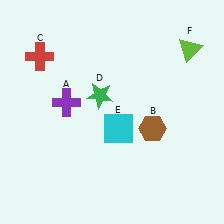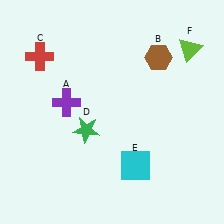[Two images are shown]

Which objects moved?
The objects that moved are: the brown hexagon (B), the green star (D), the cyan square (E).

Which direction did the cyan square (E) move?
The cyan square (E) moved down.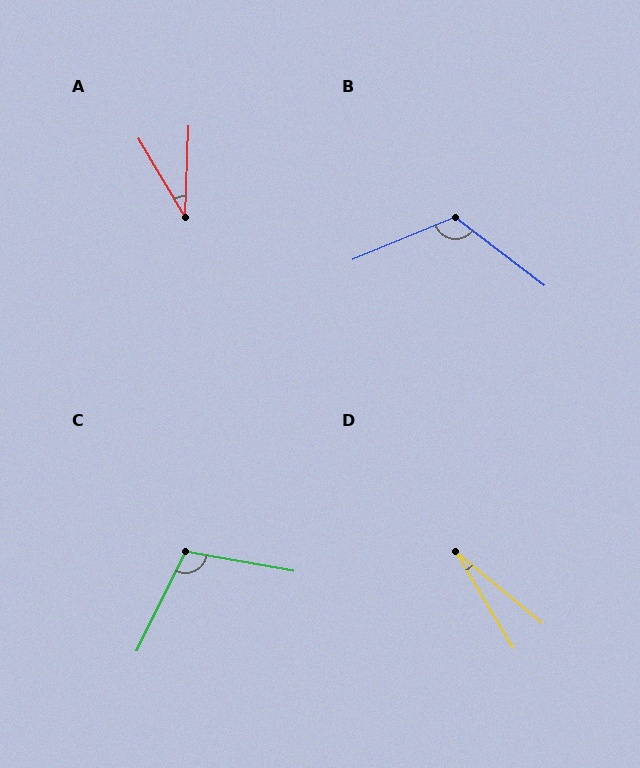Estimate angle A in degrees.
Approximately 33 degrees.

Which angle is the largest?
B, at approximately 120 degrees.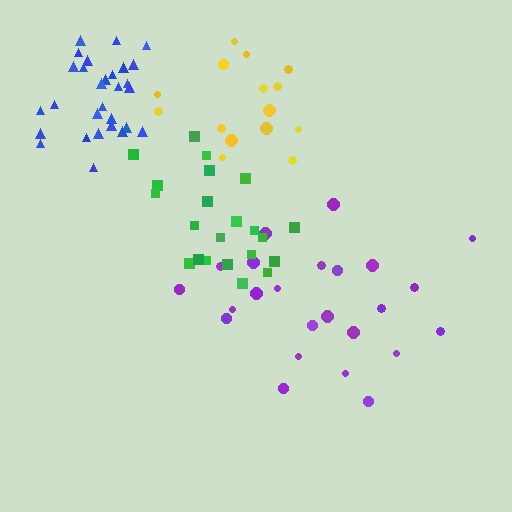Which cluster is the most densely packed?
Blue.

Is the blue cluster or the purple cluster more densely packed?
Blue.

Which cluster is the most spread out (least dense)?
Purple.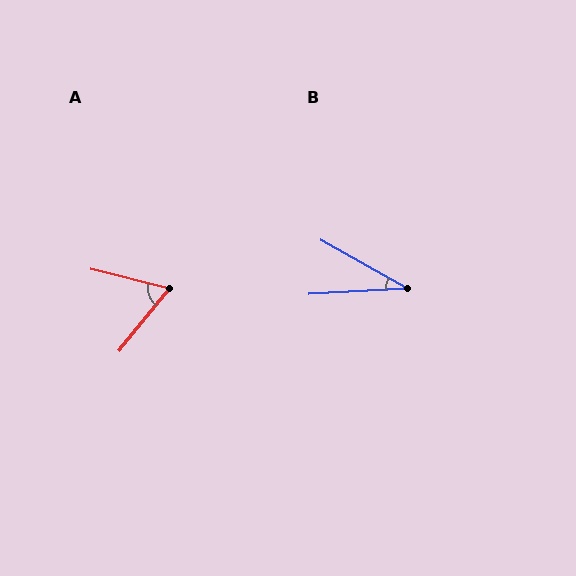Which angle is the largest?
A, at approximately 65 degrees.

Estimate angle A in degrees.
Approximately 65 degrees.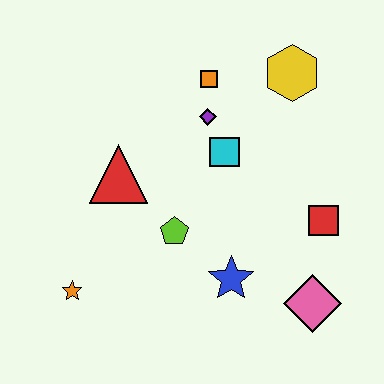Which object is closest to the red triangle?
The lime pentagon is closest to the red triangle.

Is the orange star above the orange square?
No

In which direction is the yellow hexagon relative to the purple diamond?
The yellow hexagon is to the right of the purple diamond.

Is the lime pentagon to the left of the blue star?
Yes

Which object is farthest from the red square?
The orange star is farthest from the red square.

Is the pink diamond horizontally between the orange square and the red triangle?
No